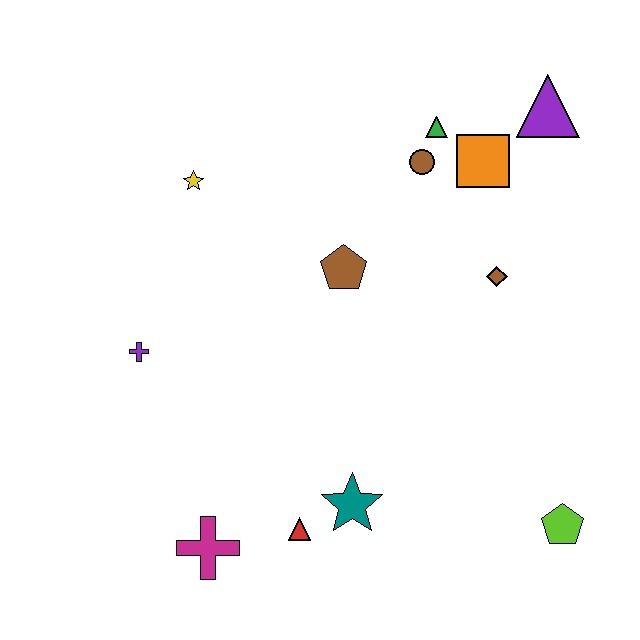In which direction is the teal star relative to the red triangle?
The teal star is to the right of the red triangle.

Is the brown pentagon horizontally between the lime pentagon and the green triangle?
No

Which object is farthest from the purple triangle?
The magenta cross is farthest from the purple triangle.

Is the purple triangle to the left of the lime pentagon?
Yes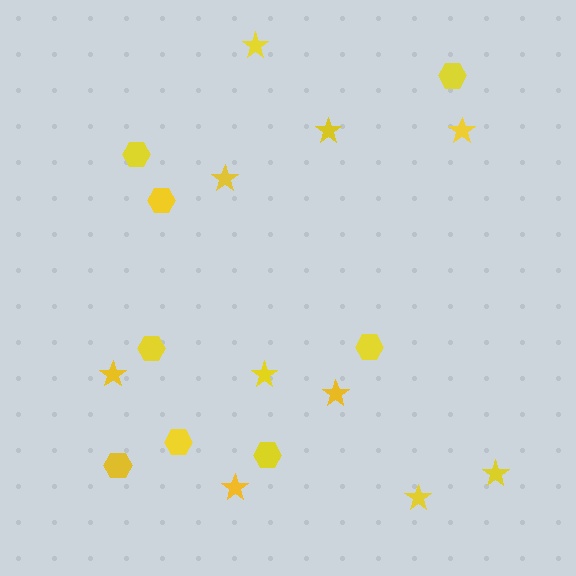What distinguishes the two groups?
There are 2 groups: one group of stars (10) and one group of hexagons (8).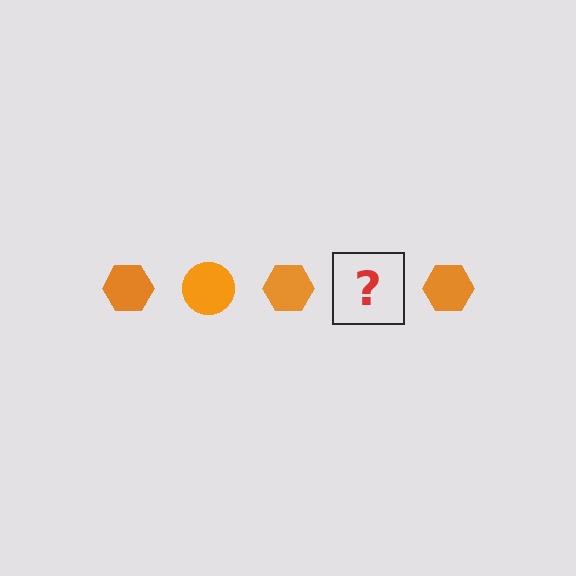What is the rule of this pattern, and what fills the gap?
The rule is that the pattern cycles through hexagon, circle shapes in orange. The gap should be filled with an orange circle.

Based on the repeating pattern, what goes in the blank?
The blank should be an orange circle.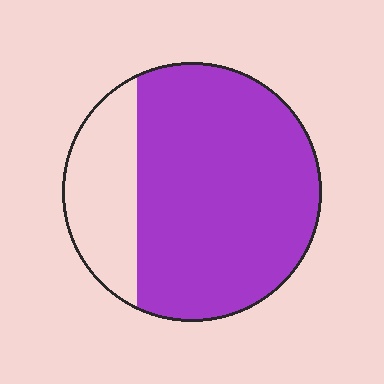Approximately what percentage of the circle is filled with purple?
Approximately 75%.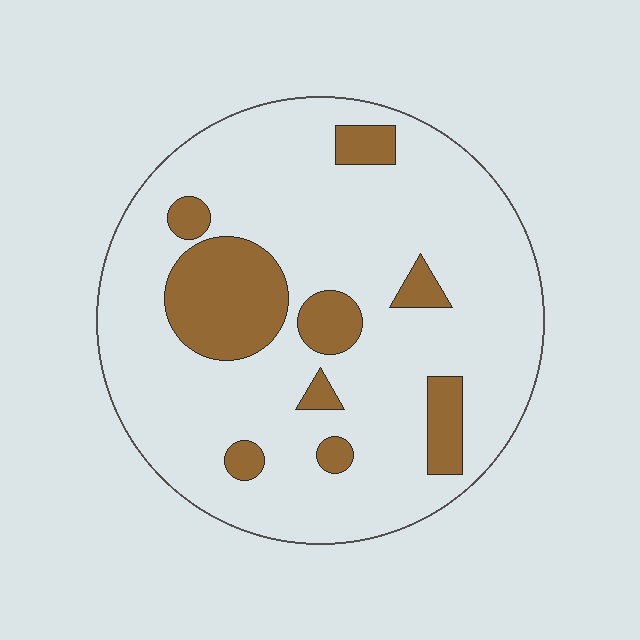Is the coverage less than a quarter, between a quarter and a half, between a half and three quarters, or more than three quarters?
Less than a quarter.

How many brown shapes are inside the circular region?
9.